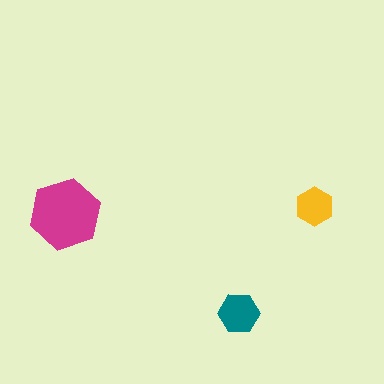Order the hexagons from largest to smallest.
the magenta one, the teal one, the yellow one.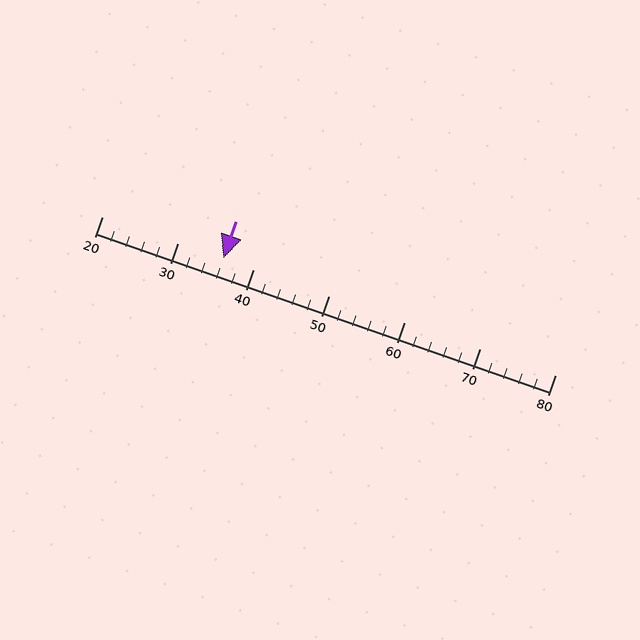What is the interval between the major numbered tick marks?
The major tick marks are spaced 10 units apart.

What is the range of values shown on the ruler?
The ruler shows values from 20 to 80.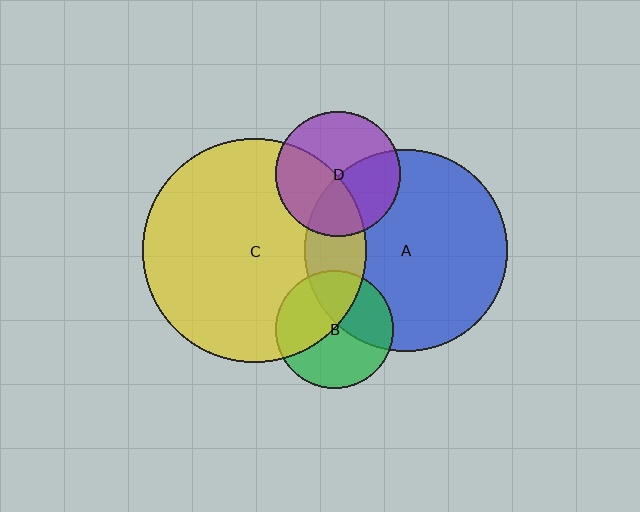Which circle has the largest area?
Circle C (yellow).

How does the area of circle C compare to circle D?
Approximately 3.2 times.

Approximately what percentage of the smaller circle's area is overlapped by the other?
Approximately 40%.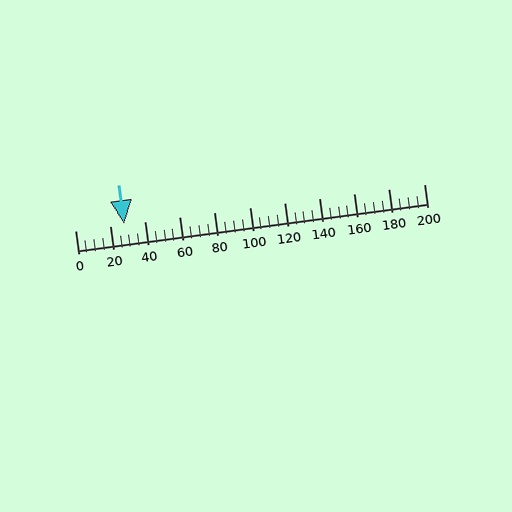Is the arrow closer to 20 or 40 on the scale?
The arrow is closer to 20.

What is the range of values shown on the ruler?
The ruler shows values from 0 to 200.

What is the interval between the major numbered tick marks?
The major tick marks are spaced 20 units apart.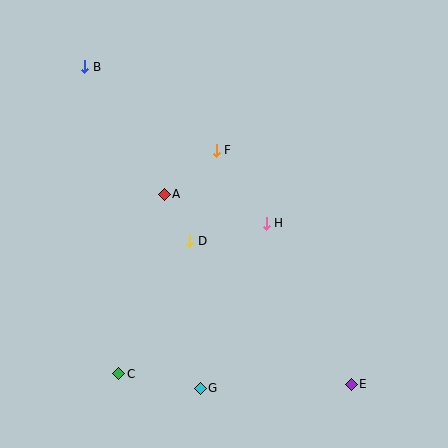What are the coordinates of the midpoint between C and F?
The midpoint between C and F is at (168, 262).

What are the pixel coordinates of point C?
Point C is at (119, 374).